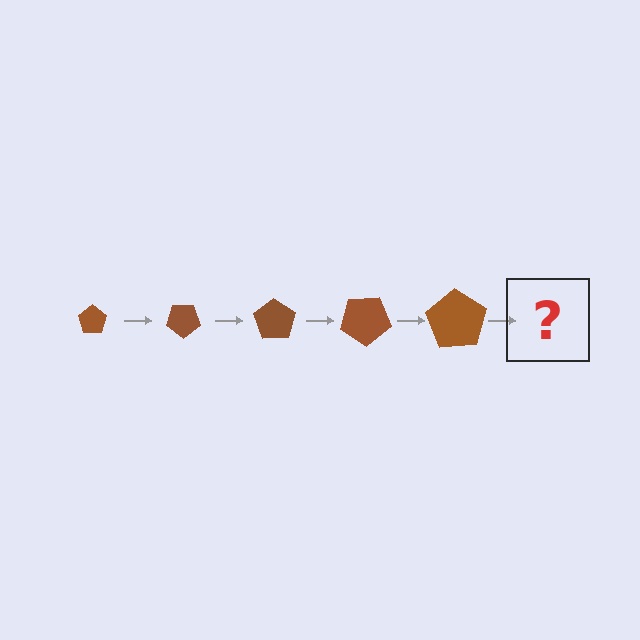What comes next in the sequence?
The next element should be a pentagon, larger than the previous one and rotated 175 degrees from the start.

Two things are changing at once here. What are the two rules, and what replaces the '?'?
The two rules are that the pentagon grows larger each step and it rotates 35 degrees each step. The '?' should be a pentagon, larger than the previous one and rotated 175 degrees from the start.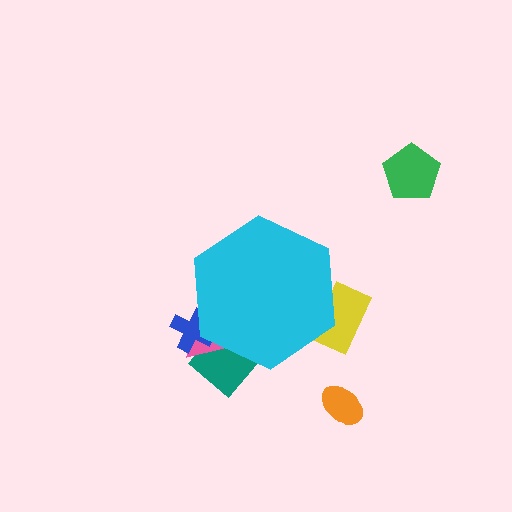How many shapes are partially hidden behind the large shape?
4 shapes are partially hidden.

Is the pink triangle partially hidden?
Yes, the pink triangle is partially hidden behind the cyan hexagon.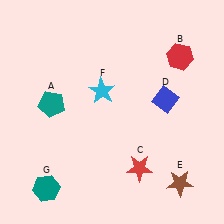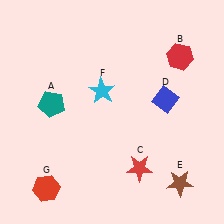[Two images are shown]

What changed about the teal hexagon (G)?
In Image 1, G is teal. In Image 2, it changed to red.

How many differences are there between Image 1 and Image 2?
There is 1 difference between the two images.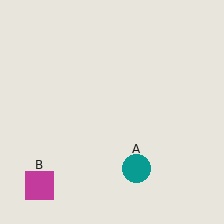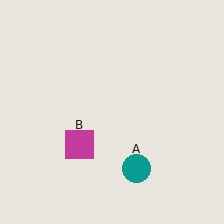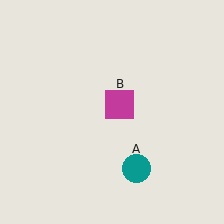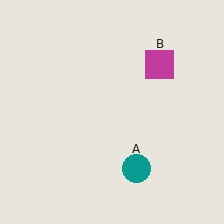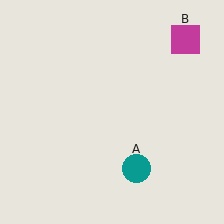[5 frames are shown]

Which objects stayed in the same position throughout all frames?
Teal circle (object A) remained stationary.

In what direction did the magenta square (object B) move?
The magenta square (object B) moved up and to the right.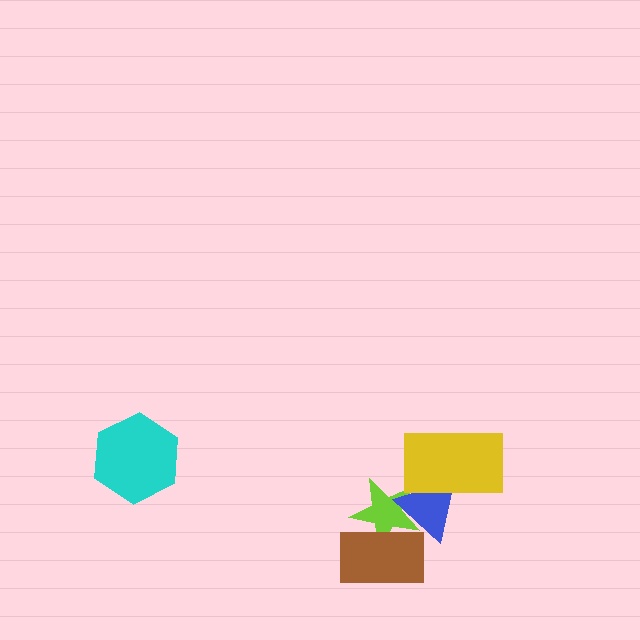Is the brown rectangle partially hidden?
Yes, it is partially covered by another shape.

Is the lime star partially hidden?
Yes, it is partially covered by another shape.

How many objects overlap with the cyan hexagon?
0 objects overlap with the cyan hexagon.